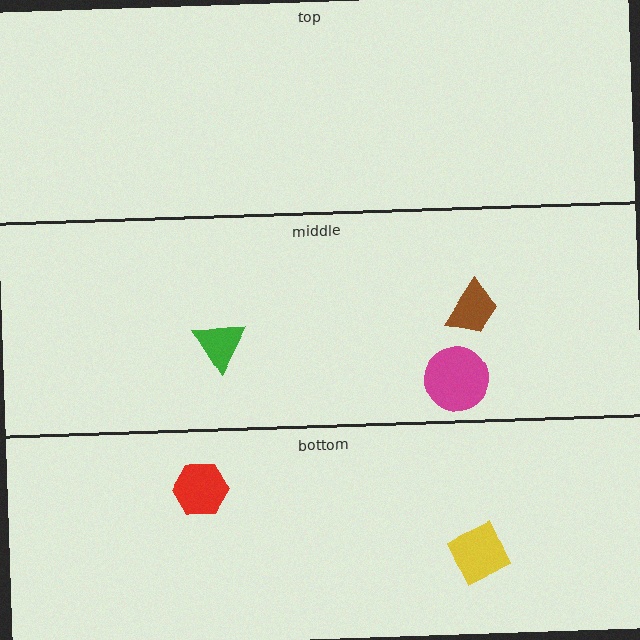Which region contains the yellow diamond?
The bottom region.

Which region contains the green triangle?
The middle region.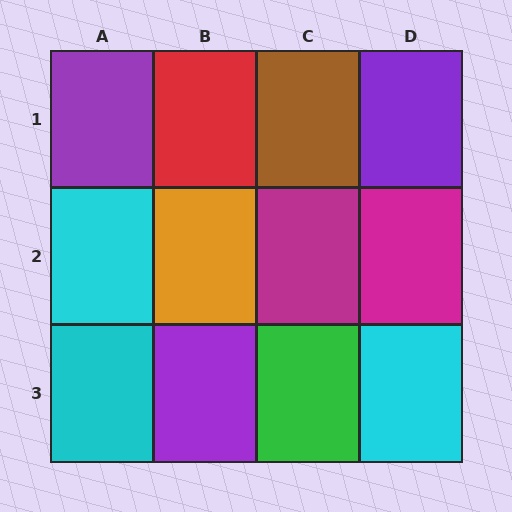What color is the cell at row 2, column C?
Magenta.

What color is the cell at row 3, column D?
Cyan.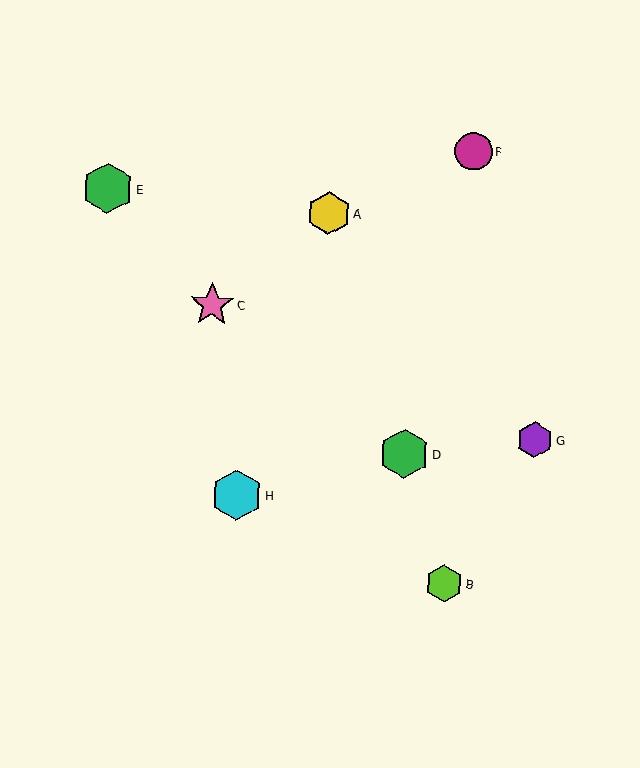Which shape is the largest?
The cyan hexagon (labeled H) is the largest.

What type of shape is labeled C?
Shape C is a pink star.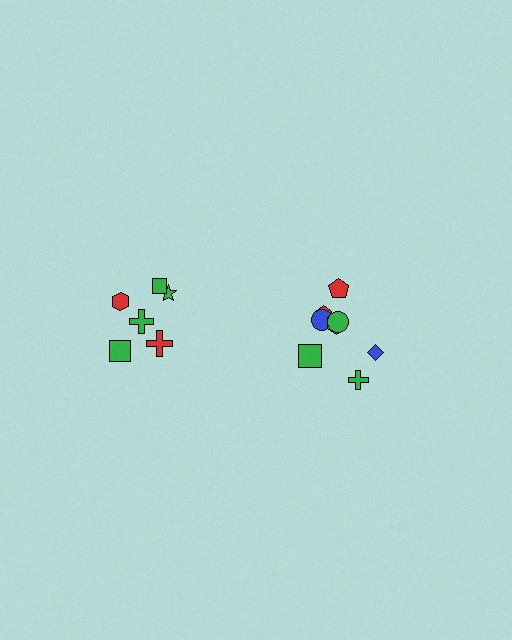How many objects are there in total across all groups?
There are 14 objects.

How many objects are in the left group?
There are 6 objects.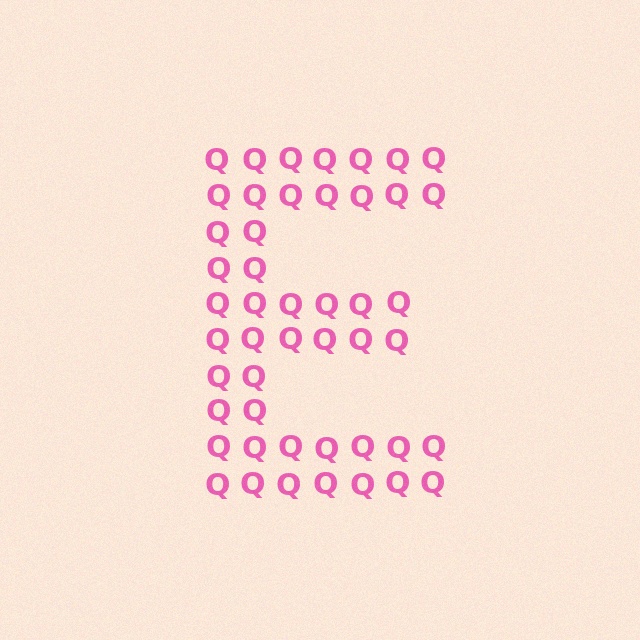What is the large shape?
The large shape is the letter E.